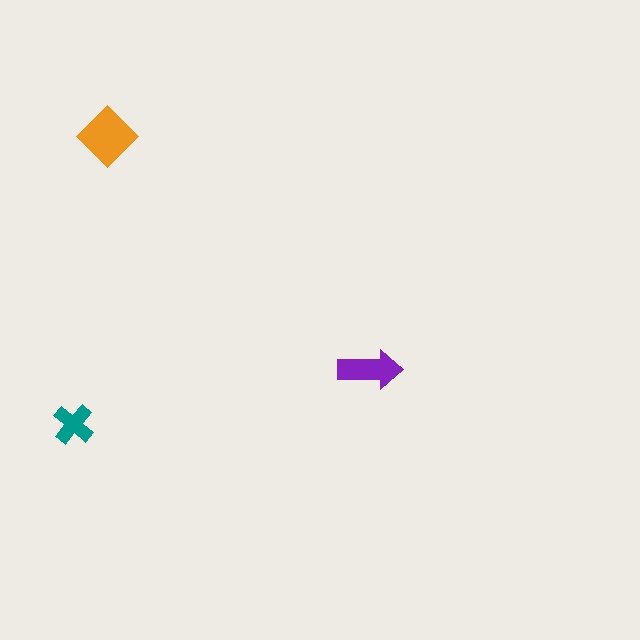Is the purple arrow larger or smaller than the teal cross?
Larger.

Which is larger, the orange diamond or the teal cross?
The orange diamond.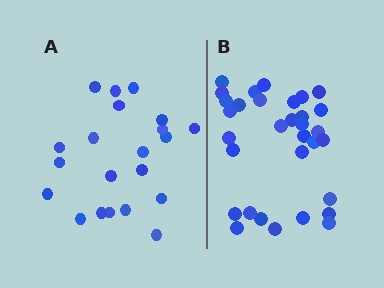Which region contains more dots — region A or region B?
Region B (the right region) has more dots.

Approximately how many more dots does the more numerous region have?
Region B has roughly 12 or so more dots than region A.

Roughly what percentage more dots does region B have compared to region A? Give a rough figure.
About 50% more.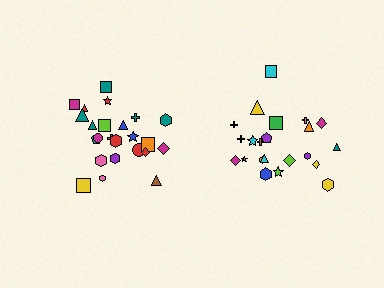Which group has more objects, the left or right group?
The left group.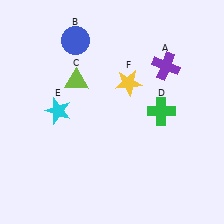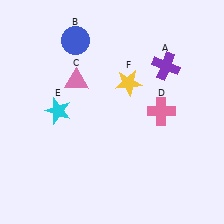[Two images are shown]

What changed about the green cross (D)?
In Image 1, D is green. In Image 2, it changed to pink.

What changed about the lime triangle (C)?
In Image 1, C is lime. In Image 2, it changed to pink.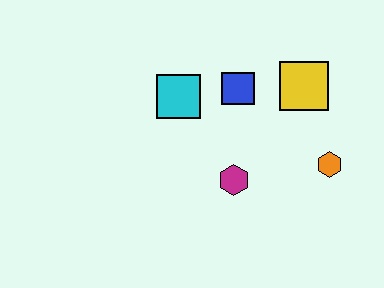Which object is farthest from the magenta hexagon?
The yellow square is farthest from the magenta hexagon.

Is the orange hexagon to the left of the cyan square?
No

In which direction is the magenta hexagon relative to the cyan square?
The magenta hexagon is below the cyan square.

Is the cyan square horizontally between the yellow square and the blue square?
No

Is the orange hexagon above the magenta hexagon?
Yes